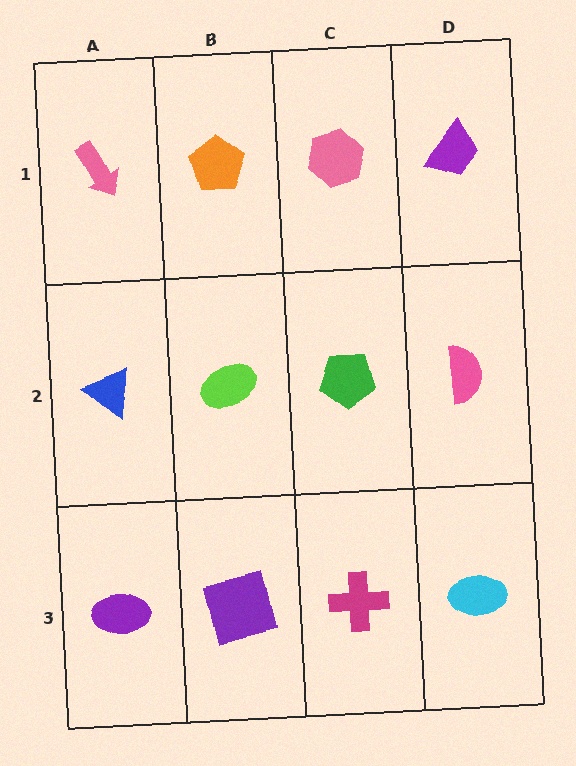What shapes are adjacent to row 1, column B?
A lime ellipse (row 2, column B), a pink arrow (row 1, column A), a pink hexagon (row 1, column C).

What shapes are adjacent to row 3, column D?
A pink semicircle (row 2, column D), a magenta cross (row 3, column C).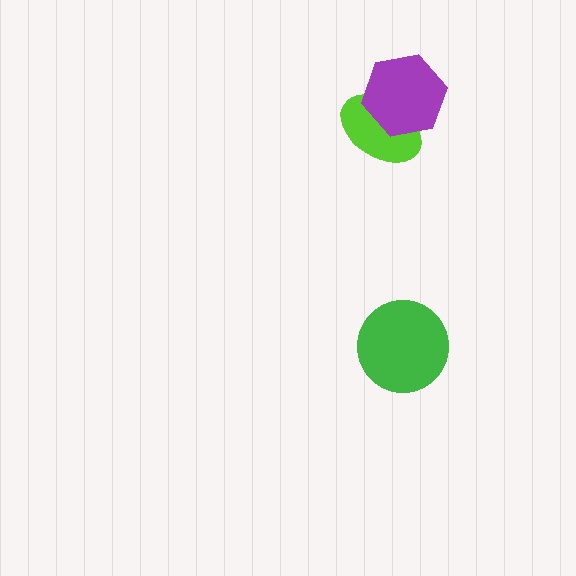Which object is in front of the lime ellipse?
The purple hexagon is in front of the lime ellipse.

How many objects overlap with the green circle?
0 objects overlap with the green circle.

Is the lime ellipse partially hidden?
Yes, it is partially covered by another shape.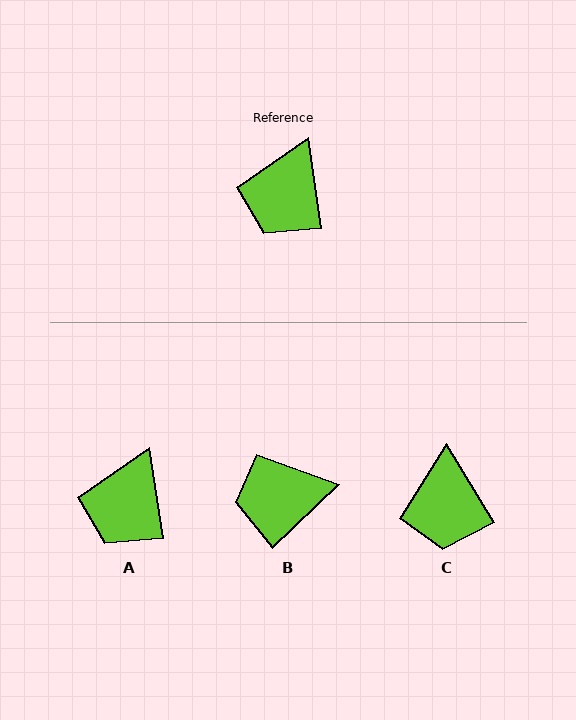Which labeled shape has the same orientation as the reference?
A.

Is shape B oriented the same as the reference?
No, it is off by about 55 degrees.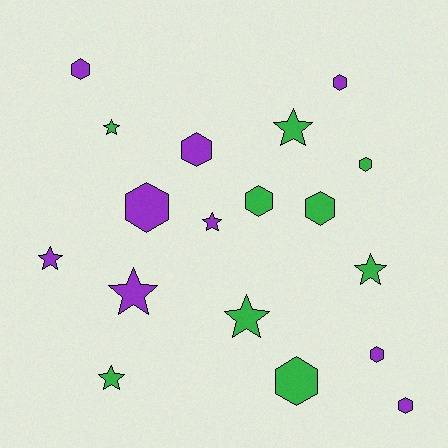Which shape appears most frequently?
Hexagon, with 10 objects.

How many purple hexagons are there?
There are 6 purple hexagons.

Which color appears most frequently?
Green, with 9 objects.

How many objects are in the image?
There are 18 objects.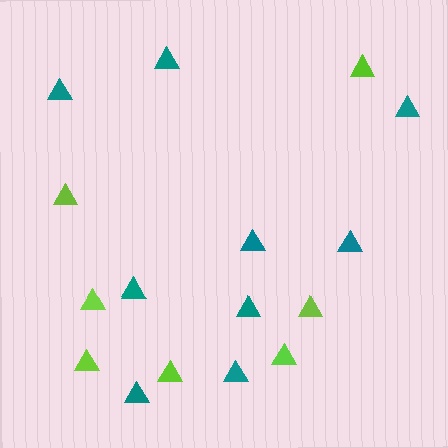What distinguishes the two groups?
There are 2 groups: one group of teal triangles (9) and one group of lime triangles (7).